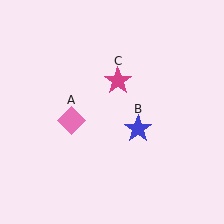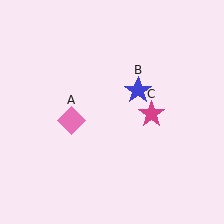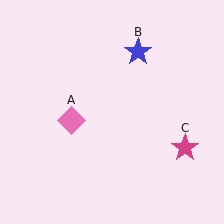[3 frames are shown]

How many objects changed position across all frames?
2 objects changed position: blue star (object B), magenta star (object C).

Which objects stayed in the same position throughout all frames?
Pink diamond (object A) remained stationary.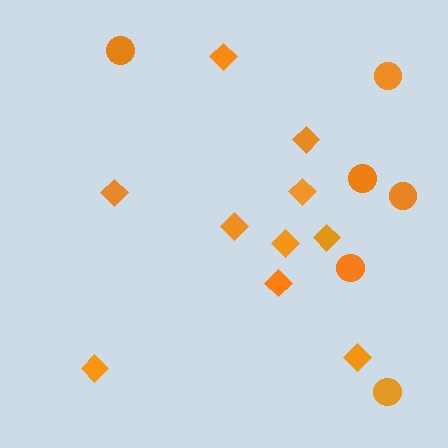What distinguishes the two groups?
There are 2 groups: one group of circles (6) and one group of diamonds (10).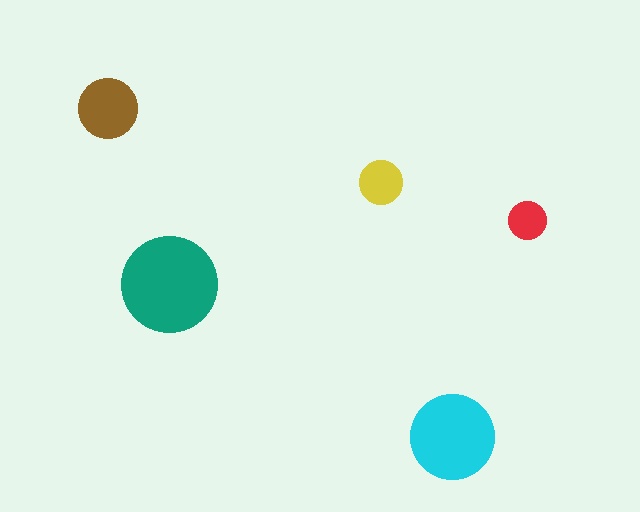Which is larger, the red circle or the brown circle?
The brown one.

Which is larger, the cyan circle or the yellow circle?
The cyan one.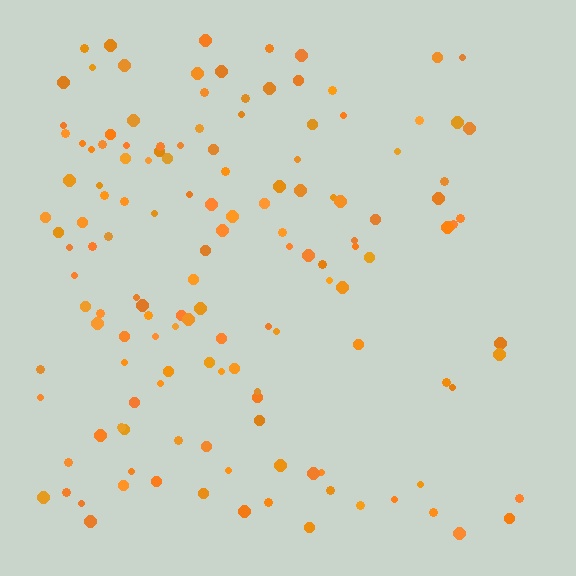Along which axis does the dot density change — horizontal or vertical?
Horizontal.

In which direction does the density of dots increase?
From right to left, with the left side densest.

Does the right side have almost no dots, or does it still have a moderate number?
Still a moderate number, just noticeably fewer than the left.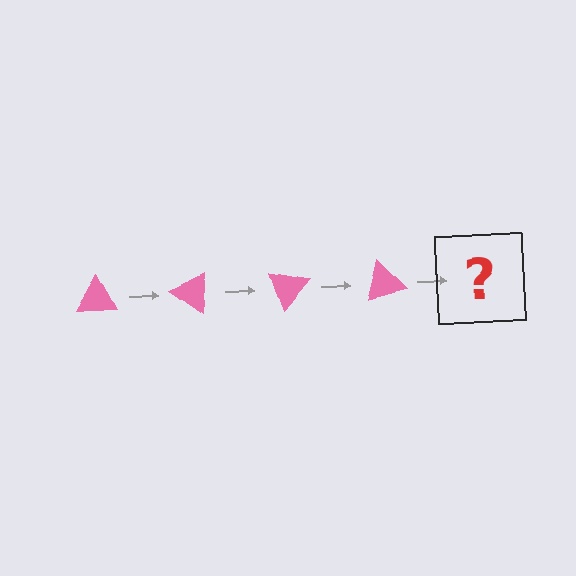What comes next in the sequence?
The next element should be a pink triangle rotated 140 degrees.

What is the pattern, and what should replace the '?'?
The pattern is that the triangle rotates 35 degrees each step. The '?' should be a pink triangle rotated 140 degrees.